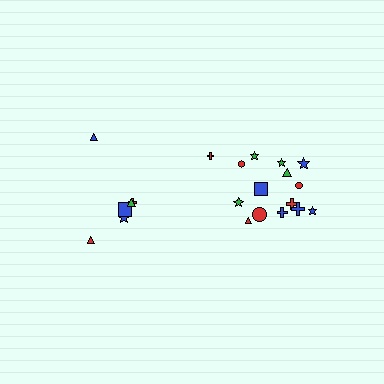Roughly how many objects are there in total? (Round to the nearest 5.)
Roughly 20 objects in total.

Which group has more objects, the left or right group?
The right group.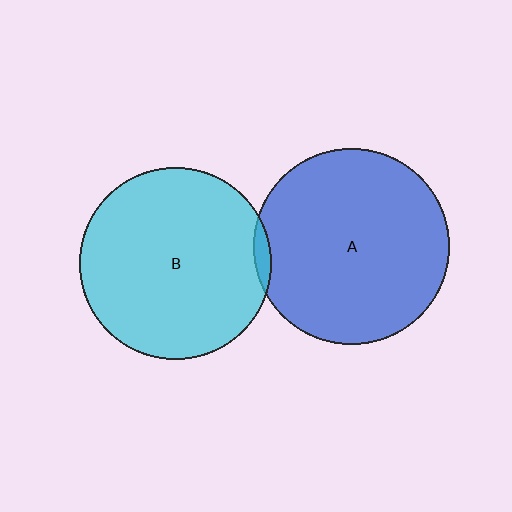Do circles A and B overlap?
Yes.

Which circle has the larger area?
Circle A (blue).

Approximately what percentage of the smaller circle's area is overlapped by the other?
Approximately 5%.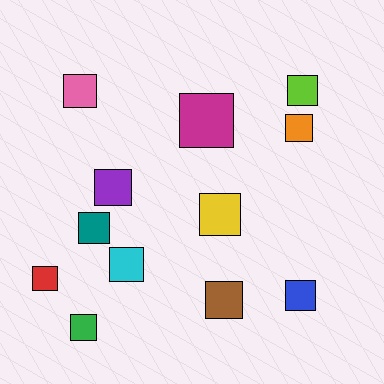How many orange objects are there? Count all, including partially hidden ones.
There is 1 orange object.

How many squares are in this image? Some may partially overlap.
There are 12 squares.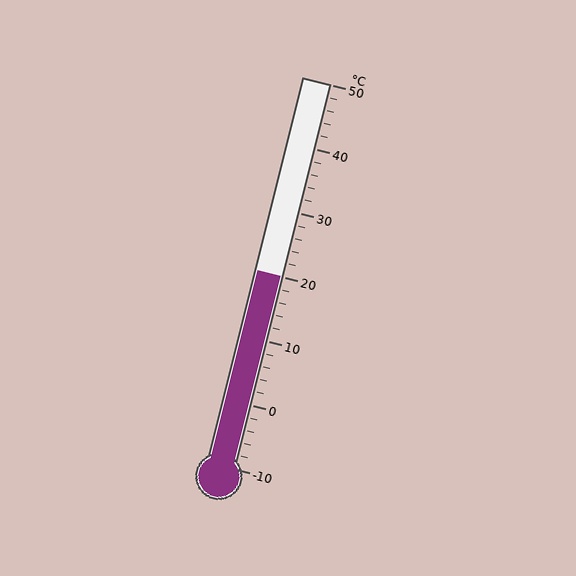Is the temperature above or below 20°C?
The temperature is at 20°C.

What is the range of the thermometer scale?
The thermometer scale ranges from -10°C to 50°C.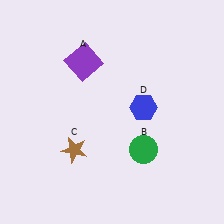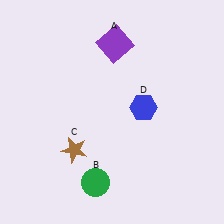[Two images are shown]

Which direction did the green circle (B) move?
The green circle (B) moved left.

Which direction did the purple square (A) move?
The purple square (A) moved right.